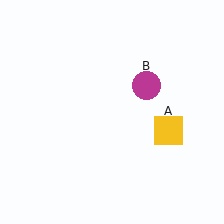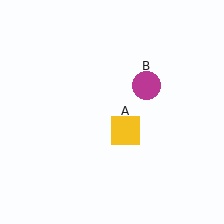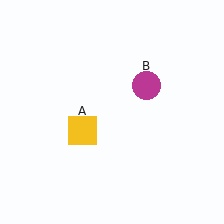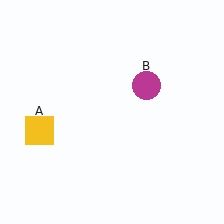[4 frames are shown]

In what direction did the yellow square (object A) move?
The yellow square (object A) moved left.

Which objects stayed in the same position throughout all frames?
Magenta circle (object B) remained stationary.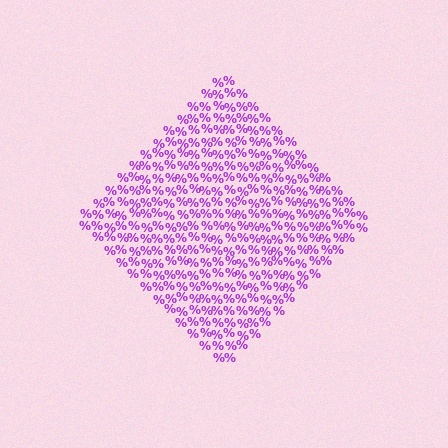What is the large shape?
The large shape is a diamond.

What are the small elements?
The small elements are percent signs.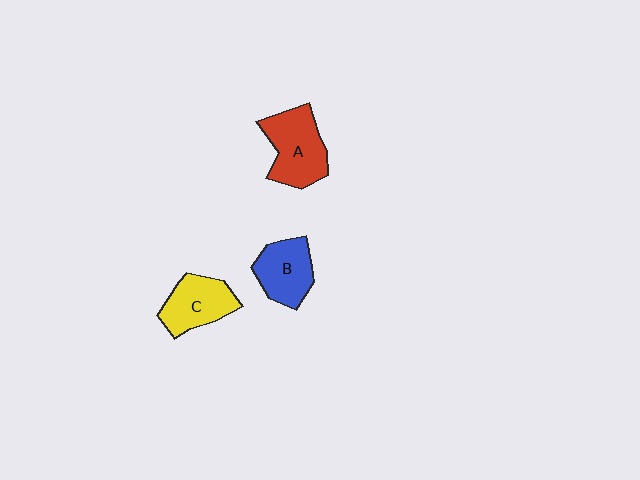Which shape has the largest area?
Shape A (red).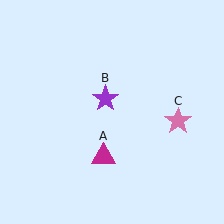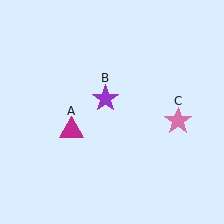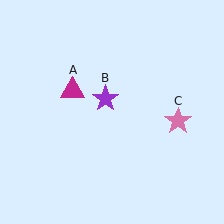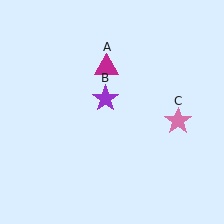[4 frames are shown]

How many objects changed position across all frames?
1 object changed position: magenta triangle (object A).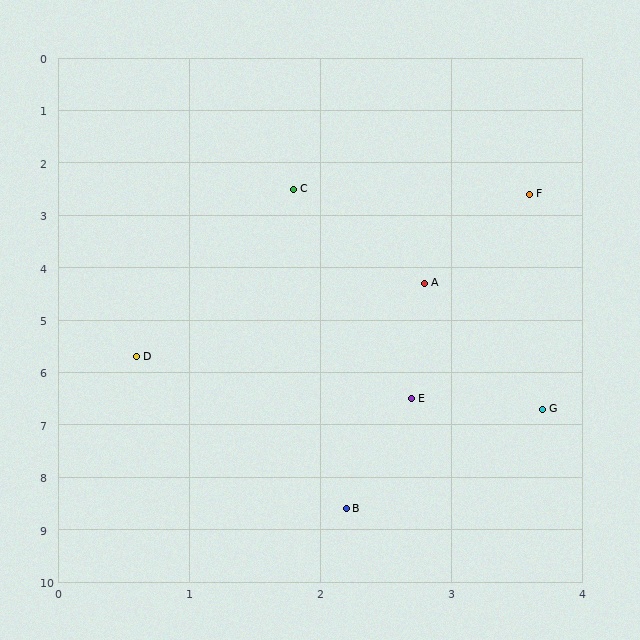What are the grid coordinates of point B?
Point B is at approximately (2.2, 8.6).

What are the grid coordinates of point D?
Point D is at approximately (0.6, 5.7).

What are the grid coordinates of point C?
Point C is at approximately (1.8, 2.5).